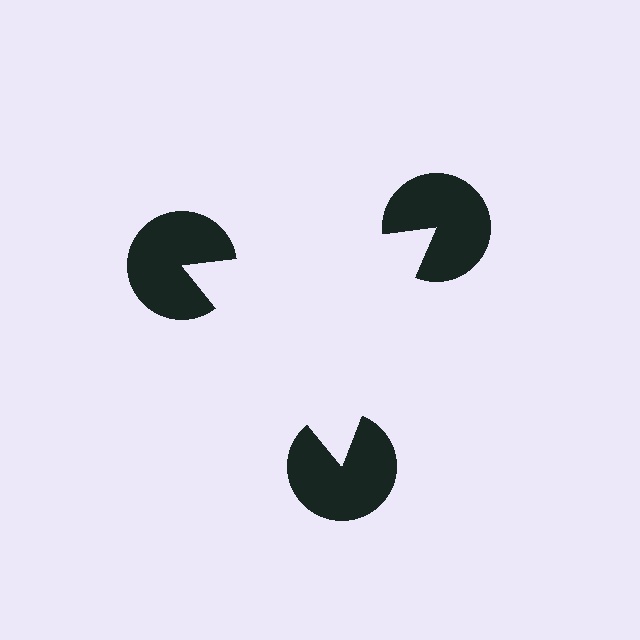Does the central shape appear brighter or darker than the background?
It typically appears slightly brighter than the background, even though no actual brightness change is drawn.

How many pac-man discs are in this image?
There are 3 — one at each vertex of the illusory triangle.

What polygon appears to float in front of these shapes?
An illusory triangle — its edges are inferred from the aligned wedge cuts in the pac-man discs, not physically drawn.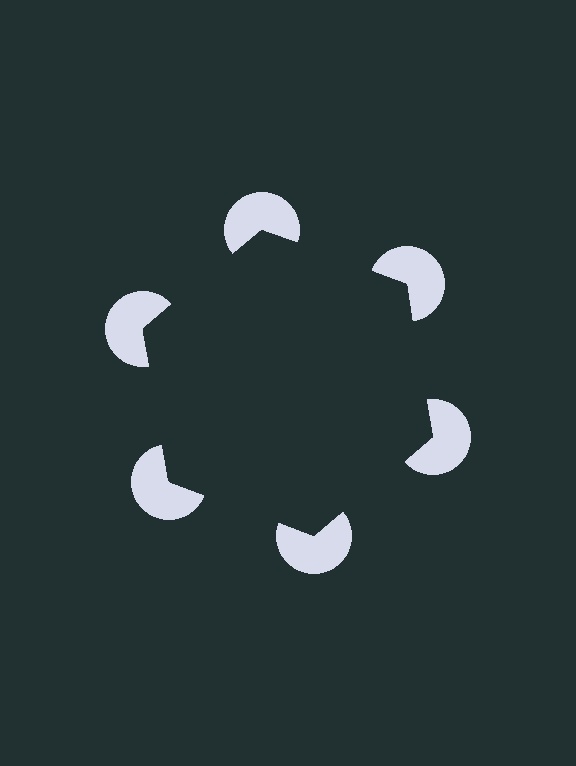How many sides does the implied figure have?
6 sides.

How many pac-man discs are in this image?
There are 6 — one at each vertex of the illusory hexagon.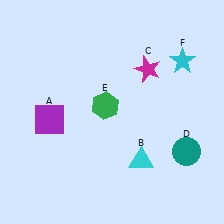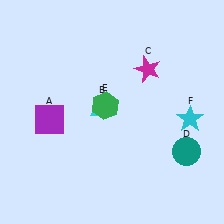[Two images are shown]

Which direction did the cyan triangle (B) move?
The cyan triangle (B) moved up.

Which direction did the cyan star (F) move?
The cyan star (F) moved down.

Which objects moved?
The objects that moved are: the cyan triangle (B), the cyan star (F).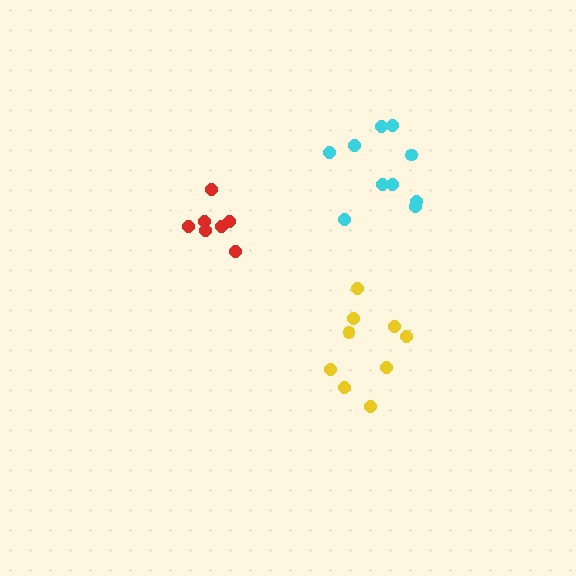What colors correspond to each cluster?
The clusters are colored: red, yellow, cyan.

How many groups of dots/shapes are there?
There are 3 groups.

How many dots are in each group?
Group 1: 7 dots, Group 2: 9 dots, Group 3: 10 dots (26 total).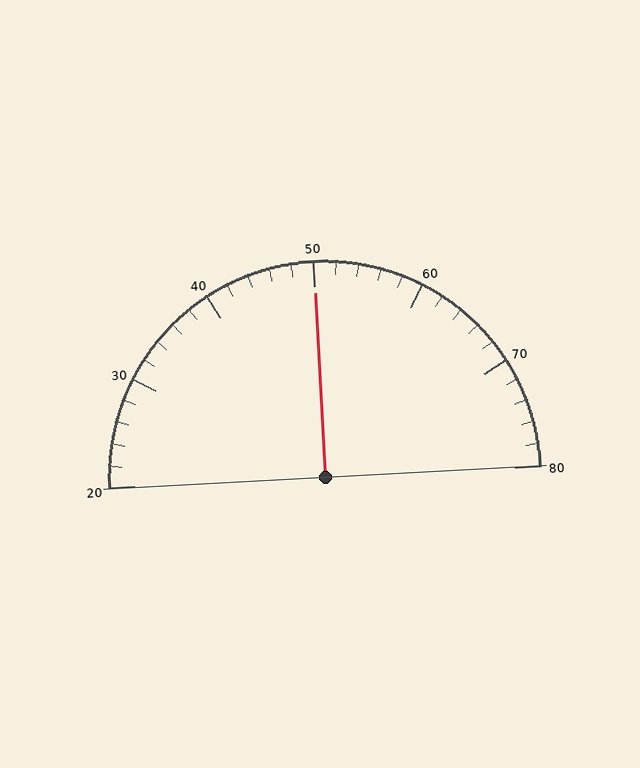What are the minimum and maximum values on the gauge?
The gauge ranges from 20 to 80.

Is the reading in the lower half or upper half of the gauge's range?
The reading is in the upper half of the range (20 to 80).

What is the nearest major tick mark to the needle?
The nearest major tick mark is 50.